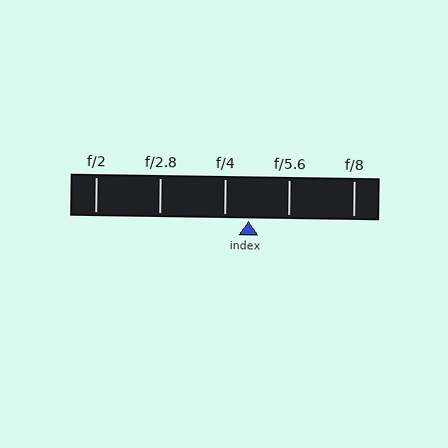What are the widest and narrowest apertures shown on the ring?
The widest aperture shown is f/2 and the narrowest is f/8.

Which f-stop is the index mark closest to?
The index mark is closest to f/4.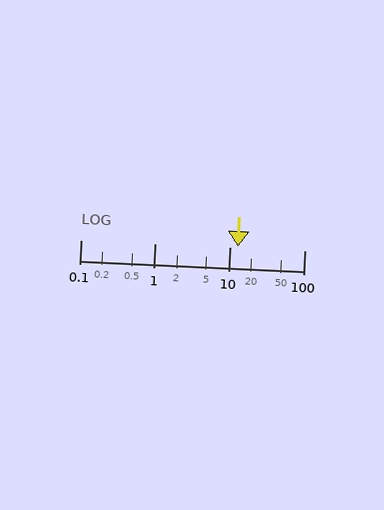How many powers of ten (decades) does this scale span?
The scale spans 3 decades, from 0.1 to 100.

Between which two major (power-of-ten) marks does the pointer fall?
The pointer is between 10 and 100.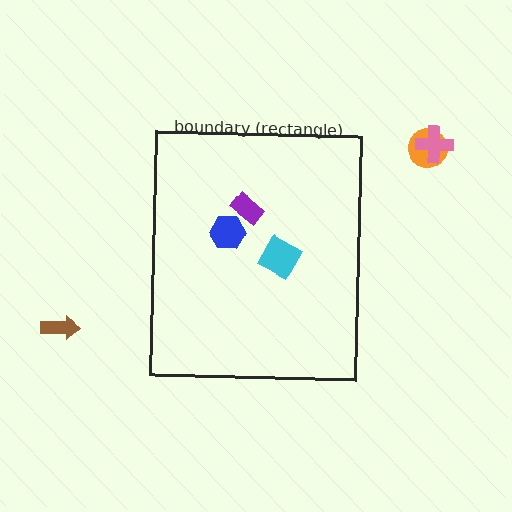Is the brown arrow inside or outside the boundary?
Outside.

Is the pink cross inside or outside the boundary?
Outside.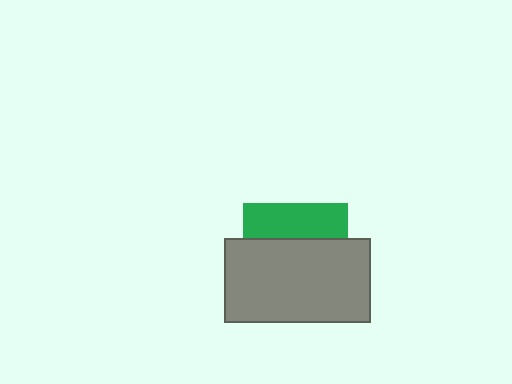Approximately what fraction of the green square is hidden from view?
Roughly 68% of the green square is hidden behind the gray rectangle.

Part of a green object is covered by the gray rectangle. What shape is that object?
It is a square.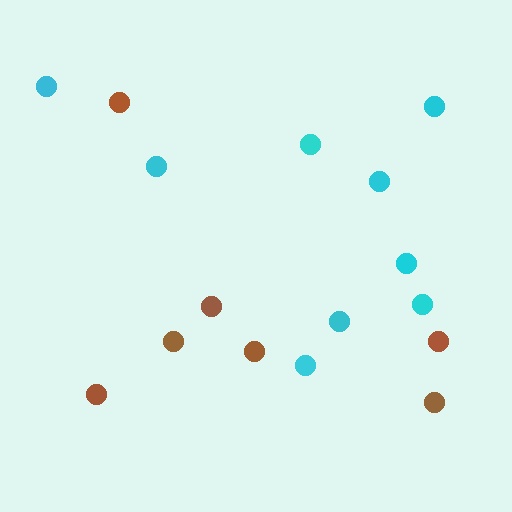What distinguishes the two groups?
There are 2 groups: one group of cyan circles (9) and one group of brown circles (7).